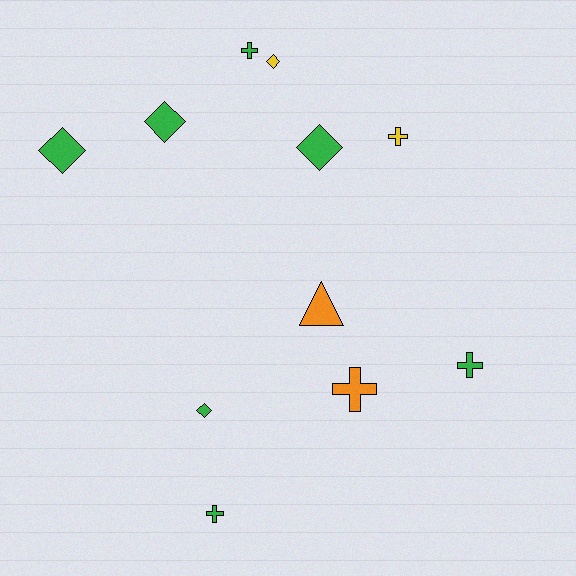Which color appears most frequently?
Green, with 7 objects.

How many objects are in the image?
There are 11 objects.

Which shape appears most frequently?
Cross, with 5 objects.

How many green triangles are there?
There are no green triangles.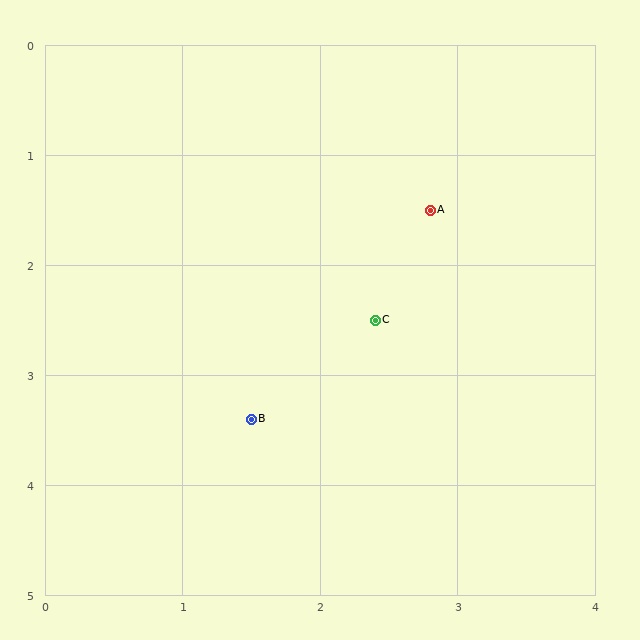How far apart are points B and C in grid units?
Points B and C are about 1.3 grid units apart.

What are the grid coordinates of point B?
Point B is at approximately (1.5, 3.4).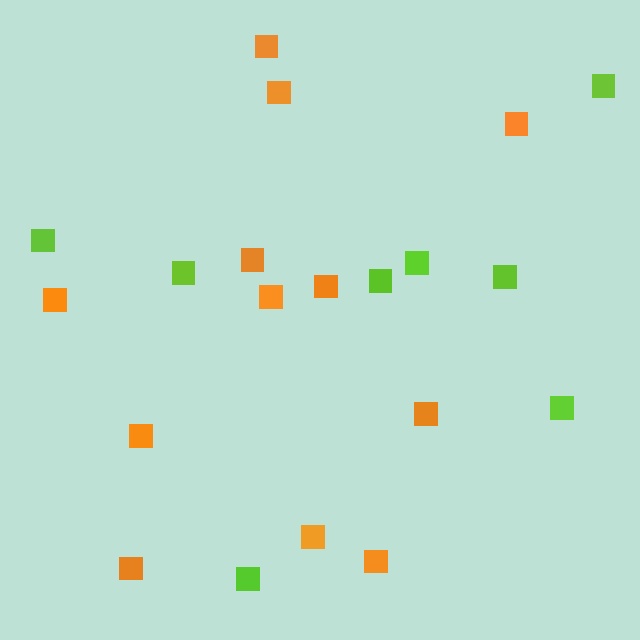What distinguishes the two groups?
There are 2 groups: one group of lime squares (8) and one group of orange squares (12).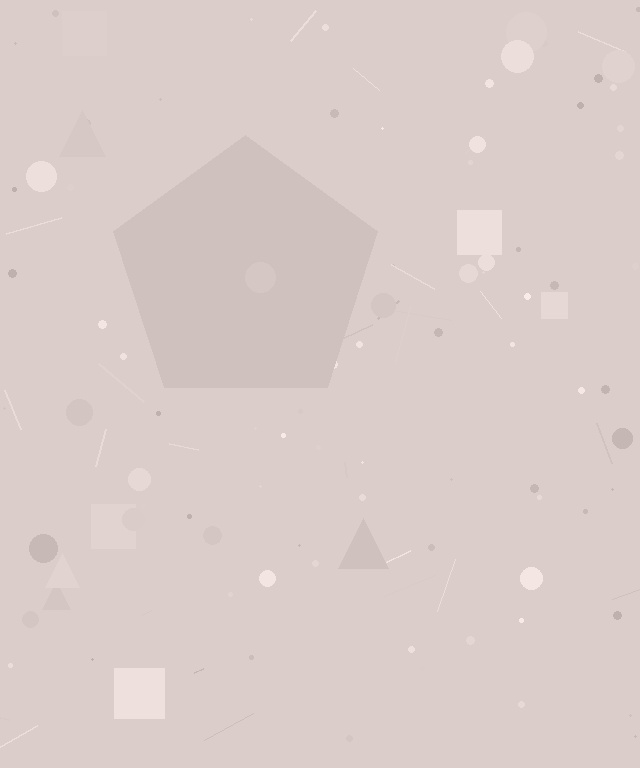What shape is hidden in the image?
A pentagon is hidden in the image.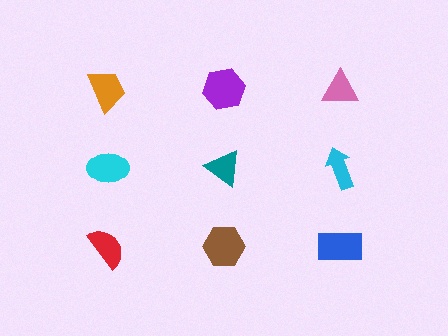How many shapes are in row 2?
3 shapes.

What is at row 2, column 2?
A teal triangle.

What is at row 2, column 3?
A cyan arrow.